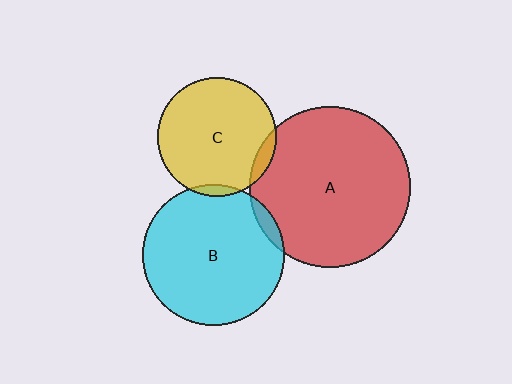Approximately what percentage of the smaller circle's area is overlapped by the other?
Approximately 5%.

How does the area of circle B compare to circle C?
Approximately 1.4 times.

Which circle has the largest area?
Circle A (red).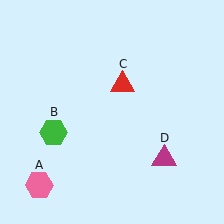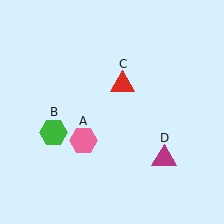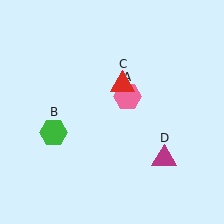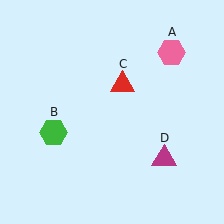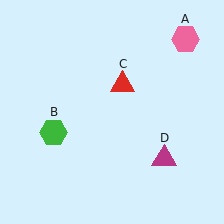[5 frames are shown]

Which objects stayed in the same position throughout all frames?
Green hexagon (object B) and red triangle (object C) and magenta triangle (object D) remained stationary.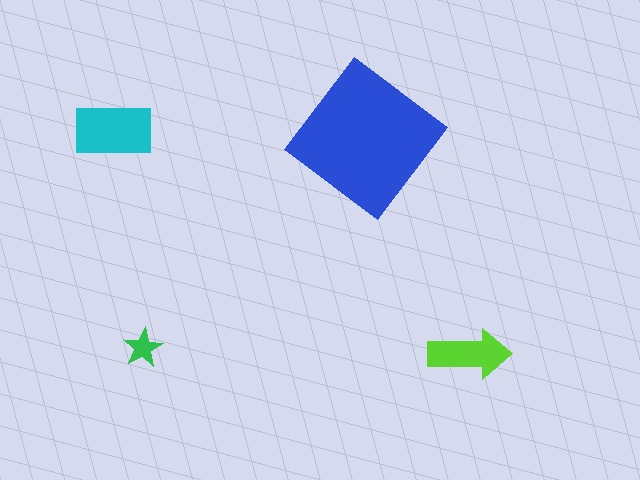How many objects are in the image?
There are 4 objects in the image.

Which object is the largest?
The blue diamond.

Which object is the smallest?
The green star.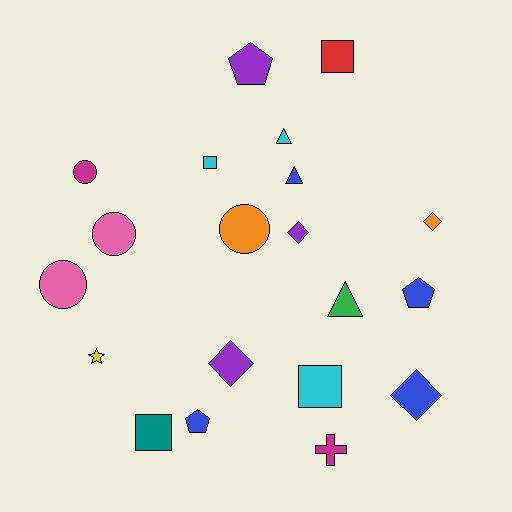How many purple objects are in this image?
There are 3 purple objects.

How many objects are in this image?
There are 20 objects.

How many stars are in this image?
There is 1 star.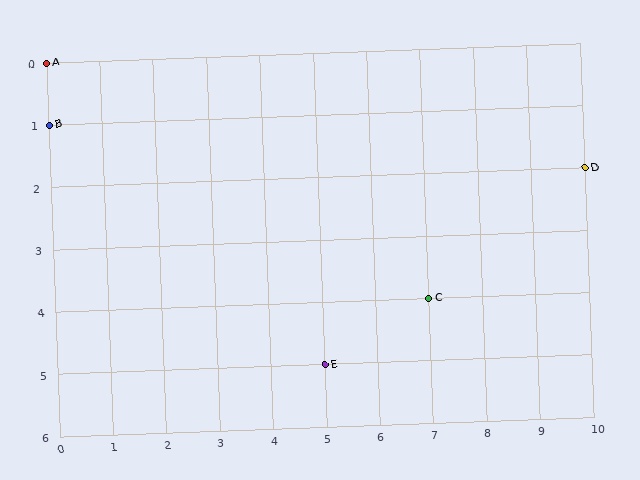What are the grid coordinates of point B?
Point B is at grid coordinates (0, 1).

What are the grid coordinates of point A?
Point A is at grid coordinates (0, 0).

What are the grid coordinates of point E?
Point E is at grid coordinates (5, 5).